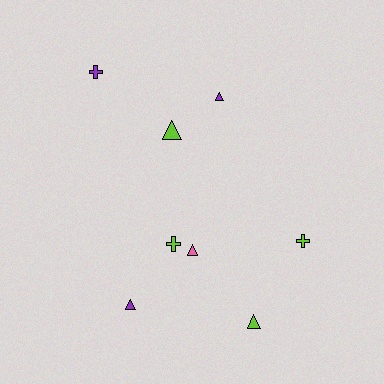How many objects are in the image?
There are 8 objects.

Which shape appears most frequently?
Triangle, with 5 objects.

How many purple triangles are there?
There are 2 purple triangles.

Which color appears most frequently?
Lime, with 4 objects.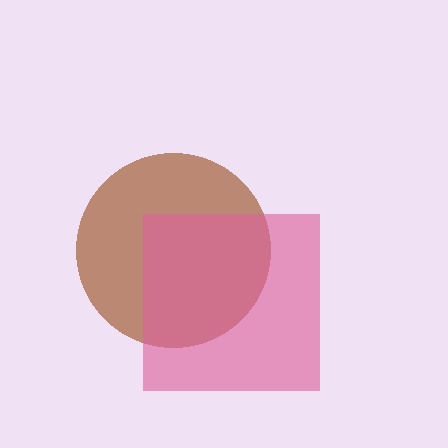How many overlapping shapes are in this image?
There are 2 overlapping shapes in the image.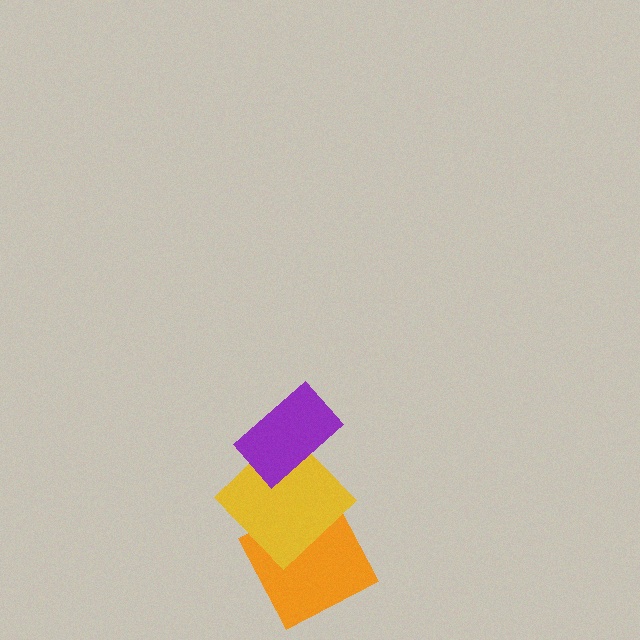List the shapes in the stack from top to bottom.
From top to bottom: the purple rectangle, the yellow diamond, the orange square.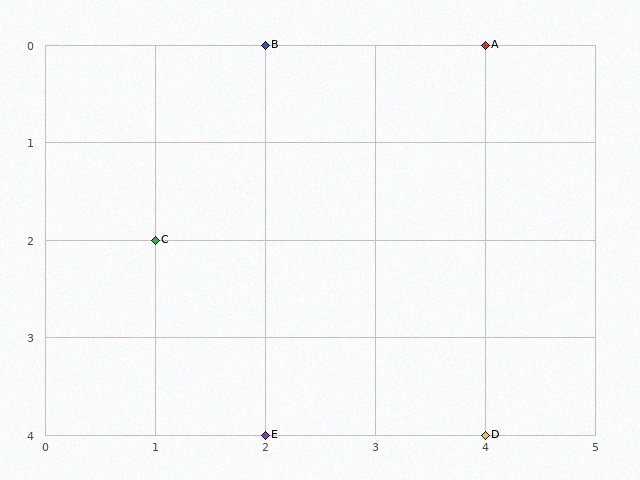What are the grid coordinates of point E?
Point E is at grid coordinates (2, 4).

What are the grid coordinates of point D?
Point D is at grid coordinates (4, 4).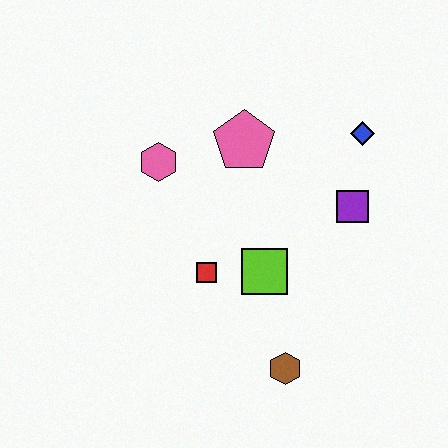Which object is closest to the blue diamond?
The purple square is closest to the blue diamond.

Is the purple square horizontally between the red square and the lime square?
No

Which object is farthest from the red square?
The blue diamond is farthest from the red square.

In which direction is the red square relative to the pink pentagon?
The red square is below the pink pentagon.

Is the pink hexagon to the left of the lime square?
Yes